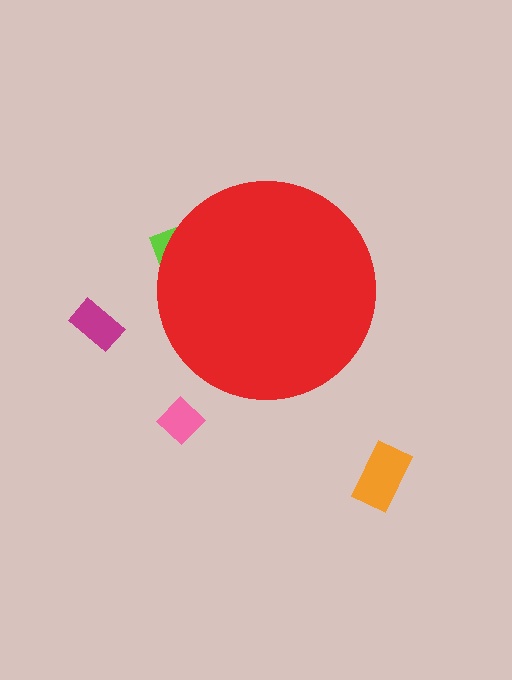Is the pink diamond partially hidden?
No, the pink diamond is fully visible.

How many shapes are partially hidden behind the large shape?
1 shape is partially hidden.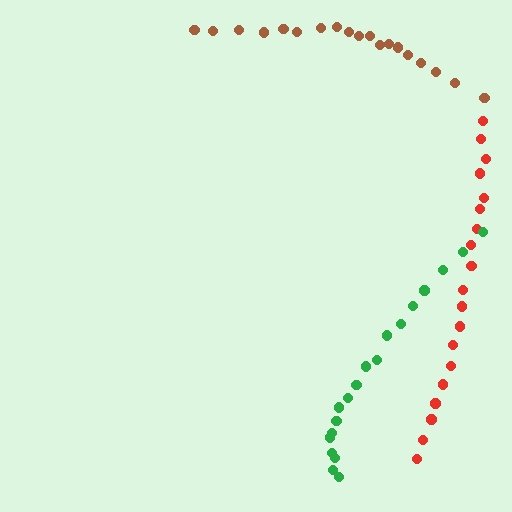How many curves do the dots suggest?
There are 3 distinct paths.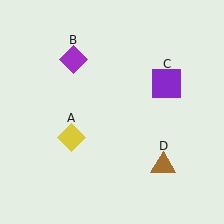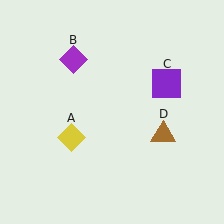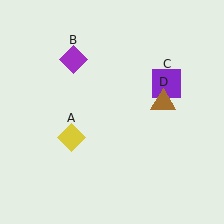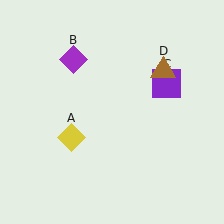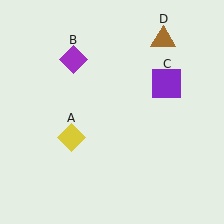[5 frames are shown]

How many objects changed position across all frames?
1 object changed position: brown triangle (object D).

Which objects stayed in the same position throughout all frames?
Yellow diamond (object A) and purple diamond (object B) and purple square (object C) remained stationary.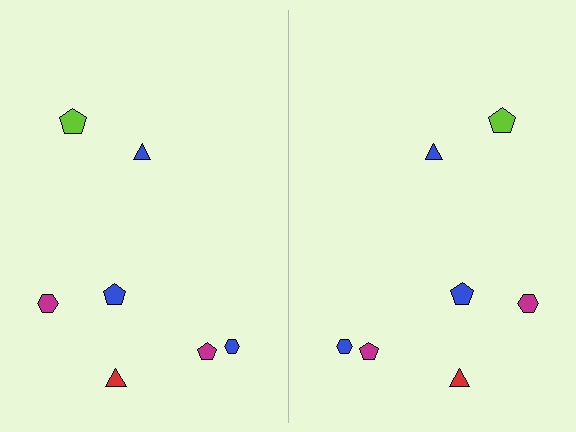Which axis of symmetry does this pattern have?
The pattern has a vertical axis of symmetry running through the center of the image.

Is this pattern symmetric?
Yes, this pattern has bilateral (reflection) symmetry.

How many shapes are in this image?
There are 14 shapes in this image.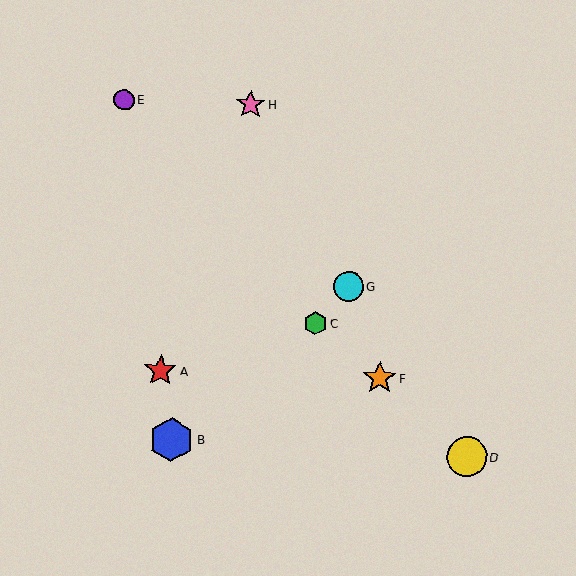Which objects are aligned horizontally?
Objects A, F are aligned horizontally.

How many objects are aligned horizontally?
2 objects (A, F) are aligned horizontally.